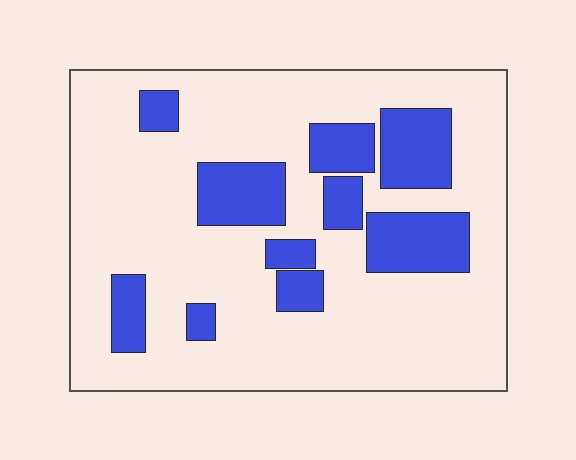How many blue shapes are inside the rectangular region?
10.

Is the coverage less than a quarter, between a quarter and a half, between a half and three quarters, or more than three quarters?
Less than a quarter.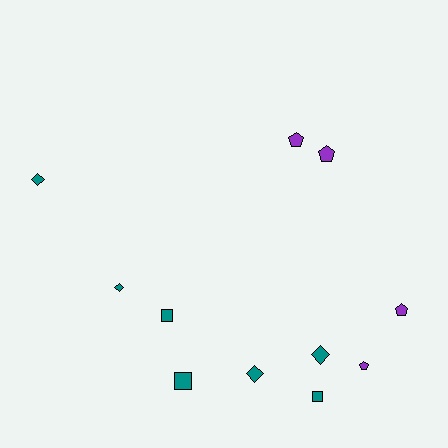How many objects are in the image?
There are 11 objects.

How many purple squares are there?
There are no purple squares.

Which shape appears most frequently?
Pentagon, with 4 objects.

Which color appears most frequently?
Teal, with 7 objects.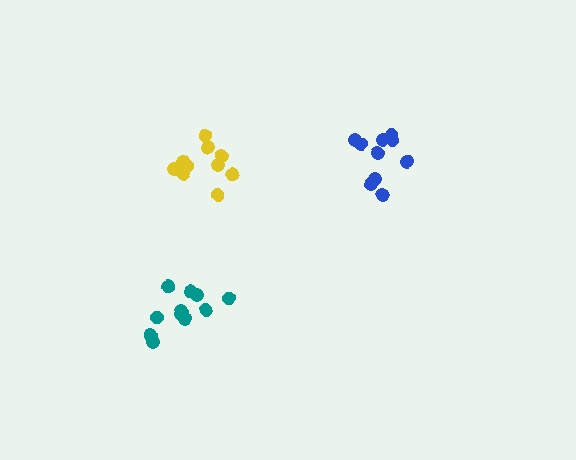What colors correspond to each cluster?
The clusters are colored: yellow, blue, teal.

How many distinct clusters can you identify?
There are 3 distinct clusters.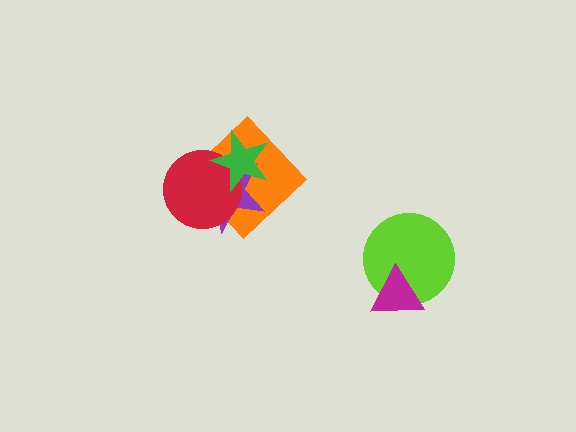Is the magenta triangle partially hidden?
No, no other shape covers it.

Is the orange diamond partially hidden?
Yes, it is partially covered by another shape.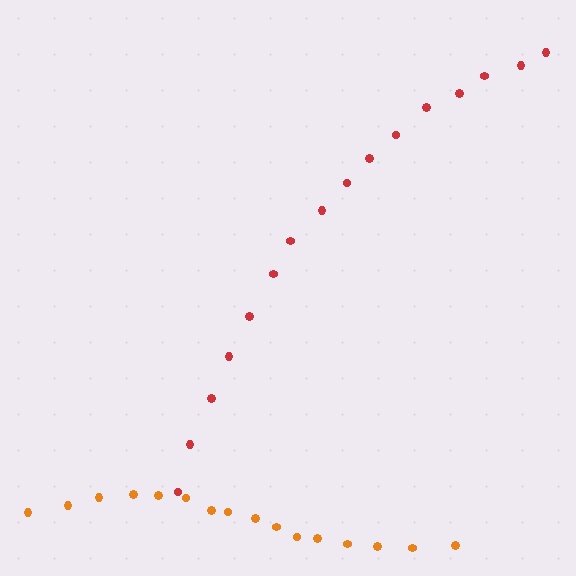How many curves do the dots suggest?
There are 2 distinct paths.